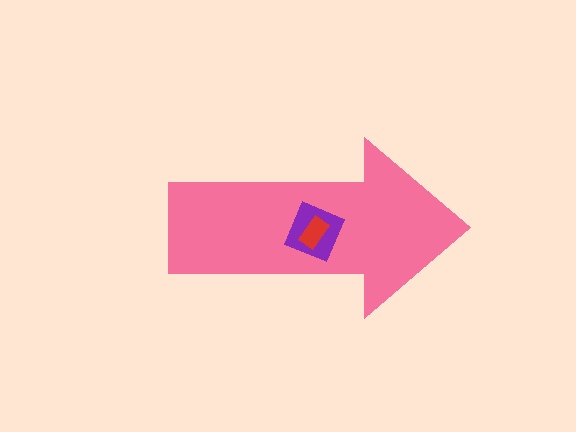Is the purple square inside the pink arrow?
Yes.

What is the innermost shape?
The red rectangle.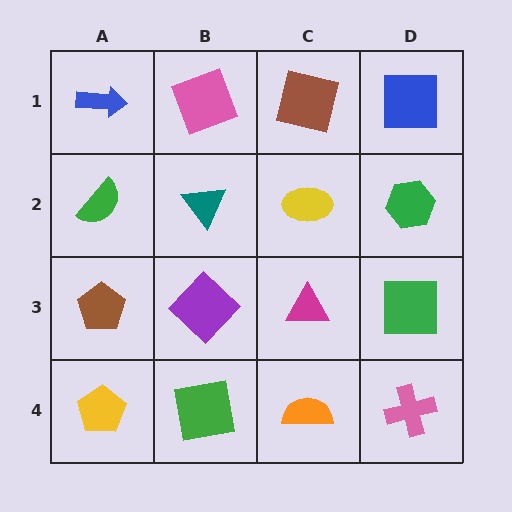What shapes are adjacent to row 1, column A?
A green semicircle (row 2, column A), a pink square (row 1, column B).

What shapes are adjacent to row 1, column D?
A green hexagon (row 2, column D), a brown square (row 1, column C).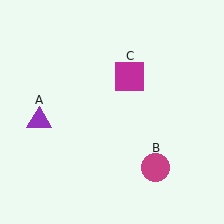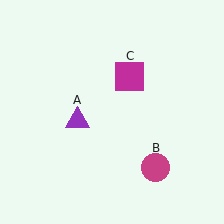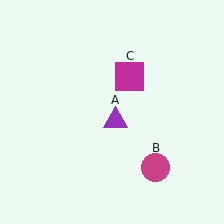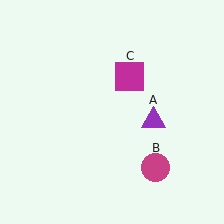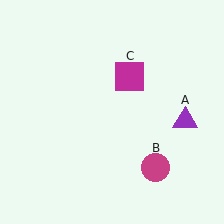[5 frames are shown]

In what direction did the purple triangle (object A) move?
The purple triangle (object A) moved right.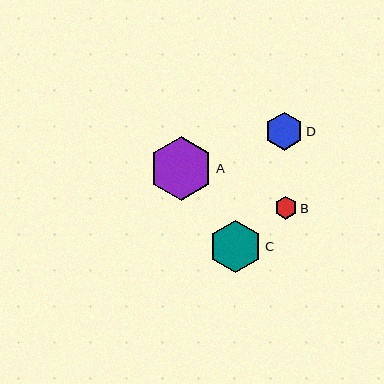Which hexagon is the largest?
Hexagon A is the largest with a size of approximately 64 pixels.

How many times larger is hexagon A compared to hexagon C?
Hexagon A is approximately 1.2 times the size of hexagon C.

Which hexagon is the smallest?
Hexagon B is the smallest with a size of approximately 23 pixels.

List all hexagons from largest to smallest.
From largest to smallest: A, C, D, B.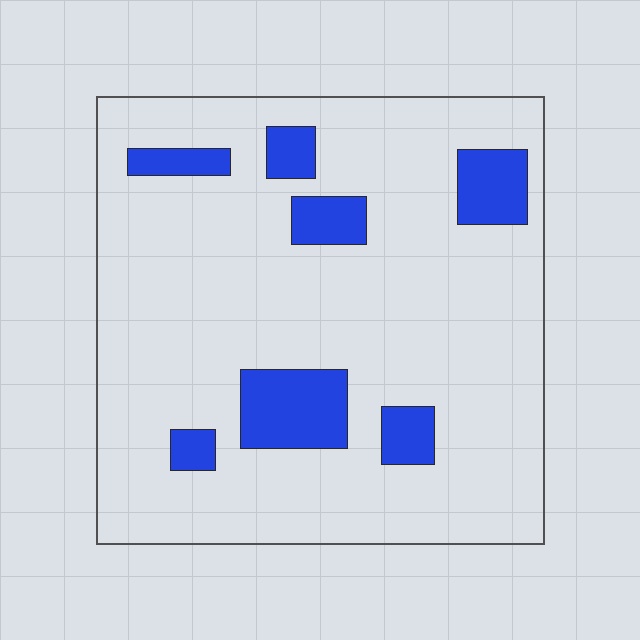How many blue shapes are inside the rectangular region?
7.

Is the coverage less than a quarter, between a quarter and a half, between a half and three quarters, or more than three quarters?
Less than a quarter.